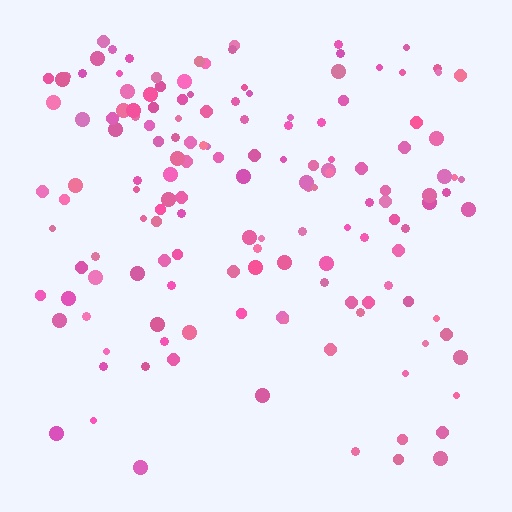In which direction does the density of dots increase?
From bottom to top, with the top side densest.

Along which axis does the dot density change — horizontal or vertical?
Vertical.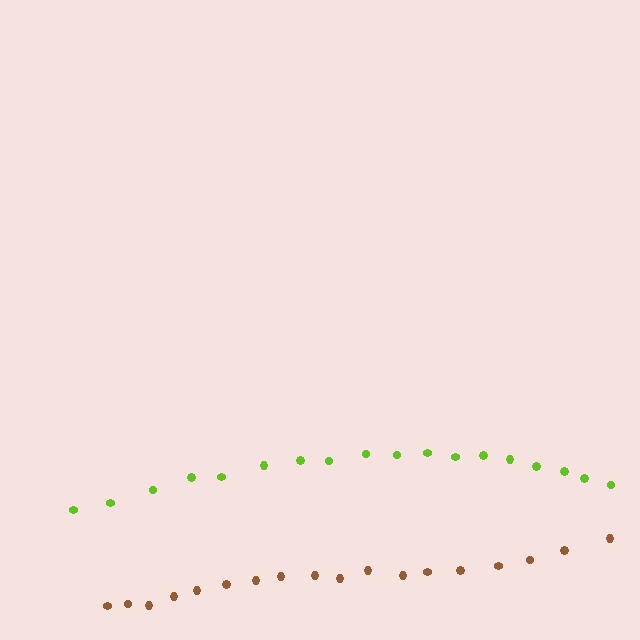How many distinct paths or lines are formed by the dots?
There are 2 distinct paths.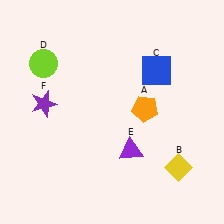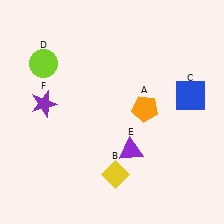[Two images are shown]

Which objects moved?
The objects that moved are: the yellow diamond (B), the blue square (C).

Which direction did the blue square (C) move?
The blue square (C) moved right.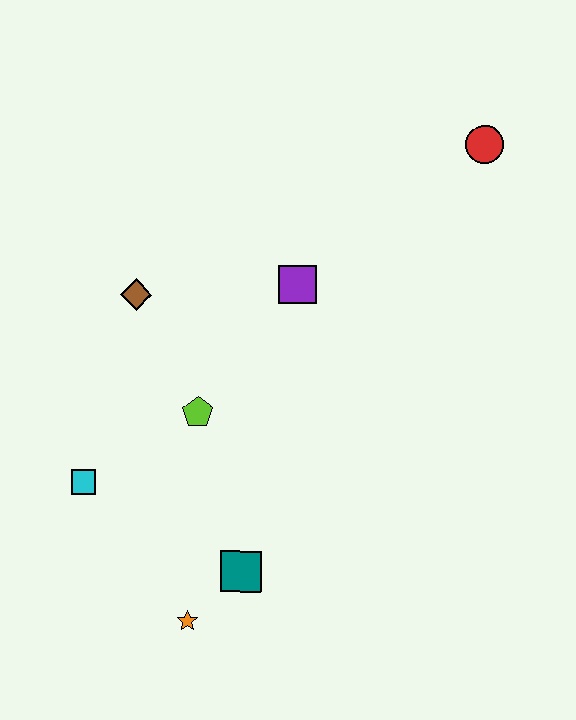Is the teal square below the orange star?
No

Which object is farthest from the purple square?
The orange star is farthest from the purple square.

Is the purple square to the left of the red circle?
Yes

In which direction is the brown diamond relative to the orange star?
The brown diamond is above the orange star.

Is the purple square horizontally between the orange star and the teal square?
No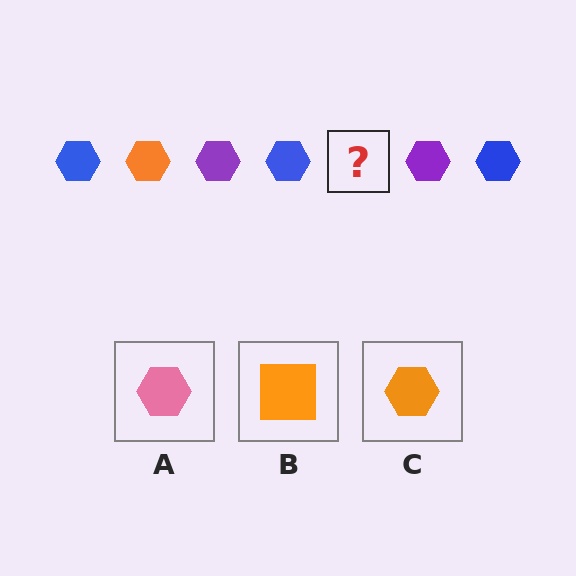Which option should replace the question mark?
Option C.